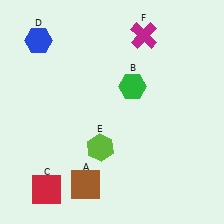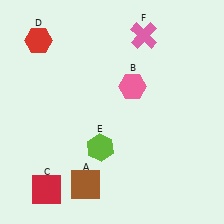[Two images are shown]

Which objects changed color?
B changed from green to pink. D changed from blue to red. F changed from magenta to pink.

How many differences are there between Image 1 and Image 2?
There are 3 differences between the two images.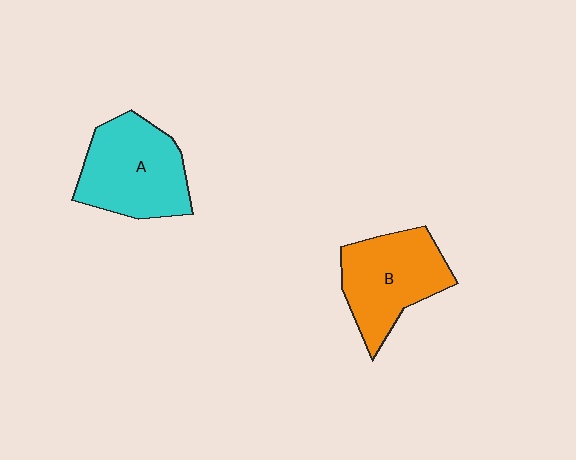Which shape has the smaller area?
Shape B (orange).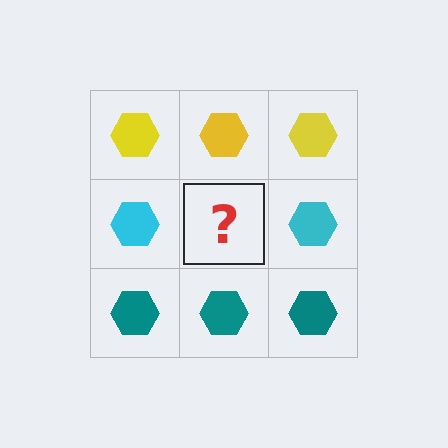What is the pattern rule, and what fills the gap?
The rule is that each row has a consistent color. The gap should be filled with a cyan hexagon.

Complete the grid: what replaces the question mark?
The question mark should be replaced with a cyan hexagon.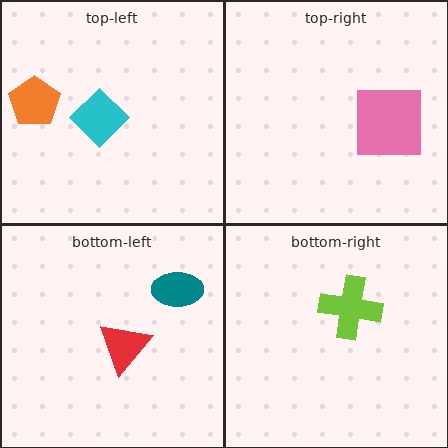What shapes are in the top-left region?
The orange pentagon, the cyan diamond.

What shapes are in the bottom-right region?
The lime cross.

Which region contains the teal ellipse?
The bottom-left region.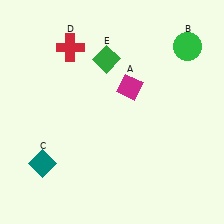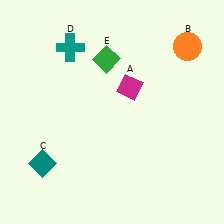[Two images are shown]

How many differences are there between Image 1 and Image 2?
There are 2 differences between the two images.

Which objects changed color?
B changed from green to orange. D changed from red to teal.